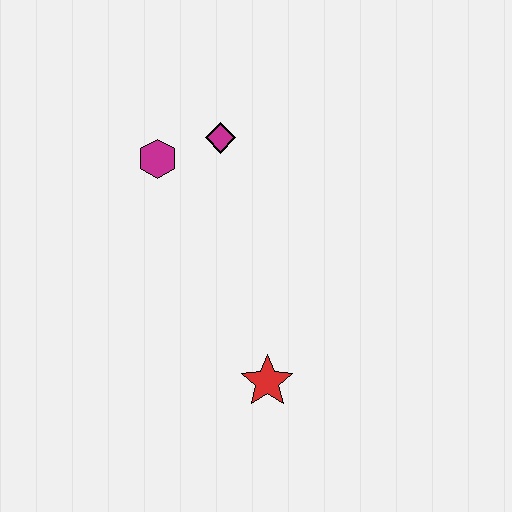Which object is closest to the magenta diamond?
The magenta hexagon is closest to the magenta diamond.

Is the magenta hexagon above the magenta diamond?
No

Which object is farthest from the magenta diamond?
The red star is farthest from the magenta diamond.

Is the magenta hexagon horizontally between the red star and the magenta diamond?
No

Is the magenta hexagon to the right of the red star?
No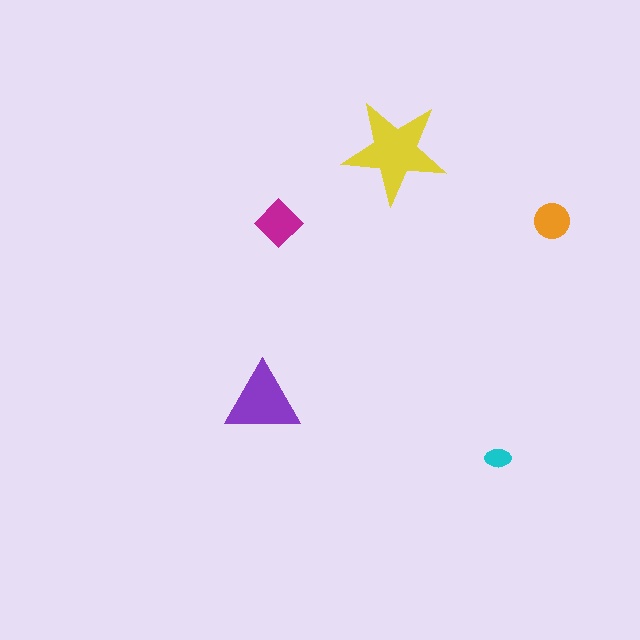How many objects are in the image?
There are 5 objects in the image.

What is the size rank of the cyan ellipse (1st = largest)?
5th.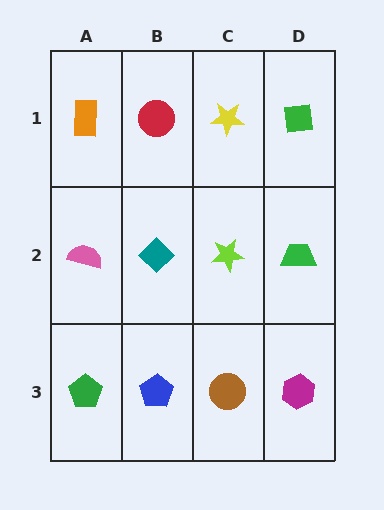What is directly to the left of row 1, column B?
An orange rectangle.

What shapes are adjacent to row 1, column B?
A teal diamond (row 2, column B), an orange rectangle (row 1, column A), a yellow star (row 1, column C).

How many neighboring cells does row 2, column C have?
4.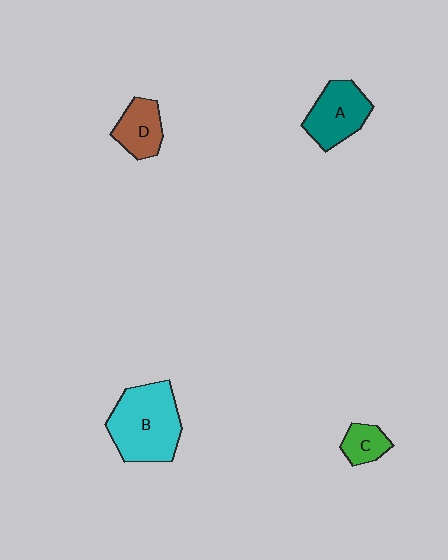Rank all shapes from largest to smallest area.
From largest to smallest: B (cyan), A (teal), D (brown), C (green).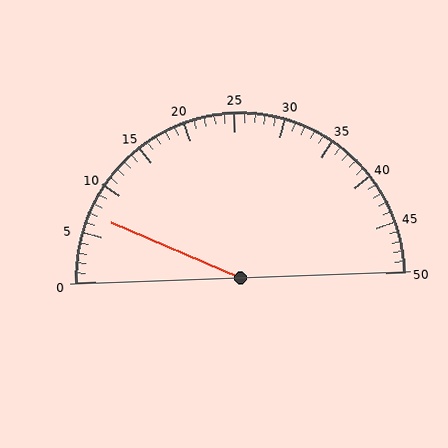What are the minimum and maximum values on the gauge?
The gauge ranges from 0 to 50.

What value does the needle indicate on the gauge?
The needle indicates approximately 7.